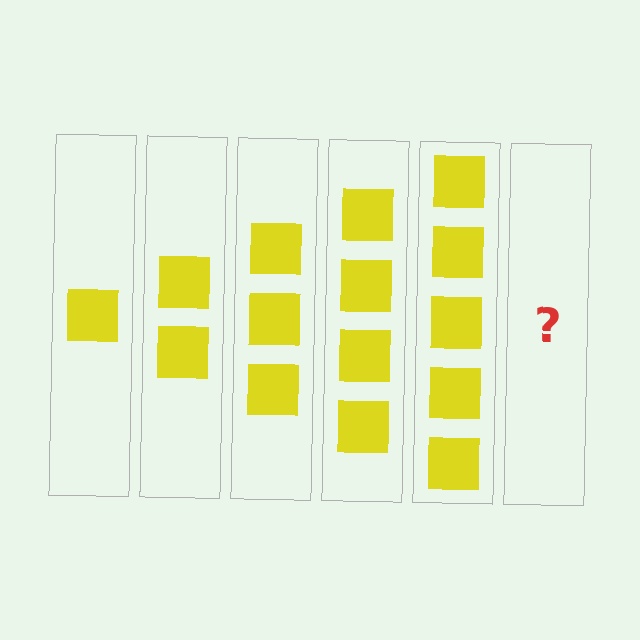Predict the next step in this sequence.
The next step is 6 squares.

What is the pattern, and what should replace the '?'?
The pattern is that each step adds one more square. The '?' should be 6 squares.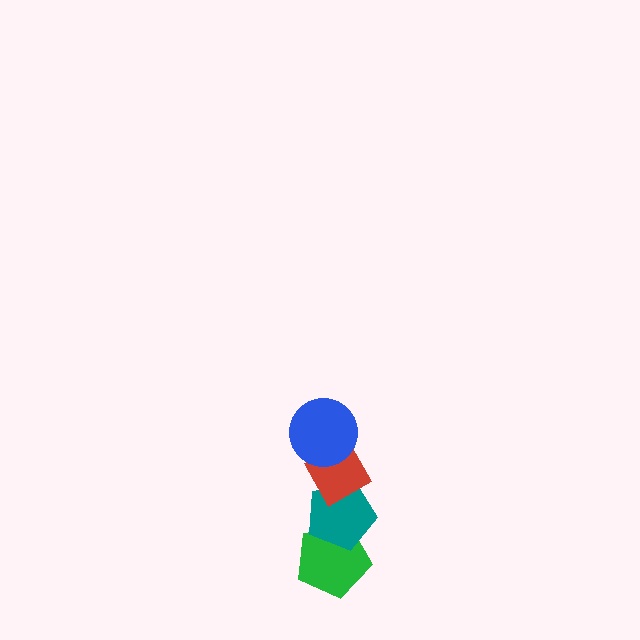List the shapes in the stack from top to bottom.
From top to bottom: the blue circle, the red diamond, the teal pentagon, the green pentagon.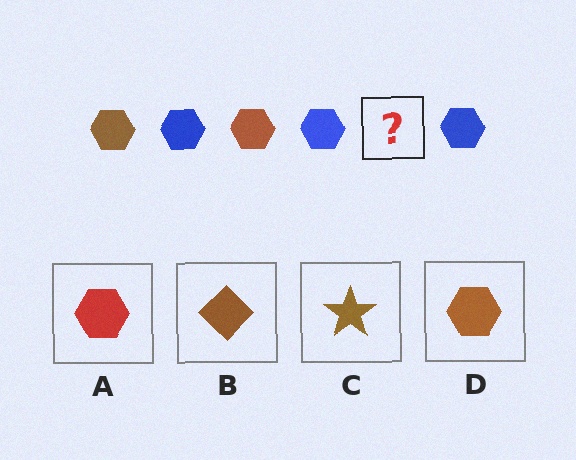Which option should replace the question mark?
Option D.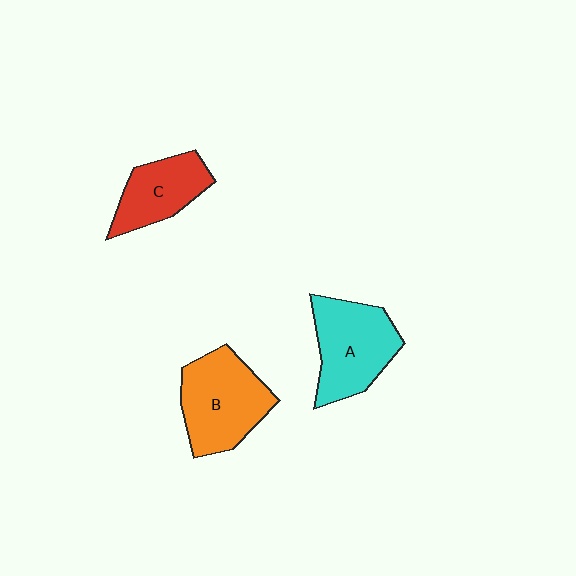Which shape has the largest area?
Shape B (orange).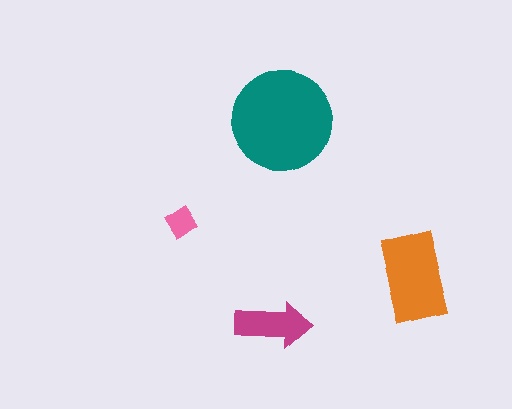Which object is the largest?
The teal circle.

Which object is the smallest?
The pink diamond.